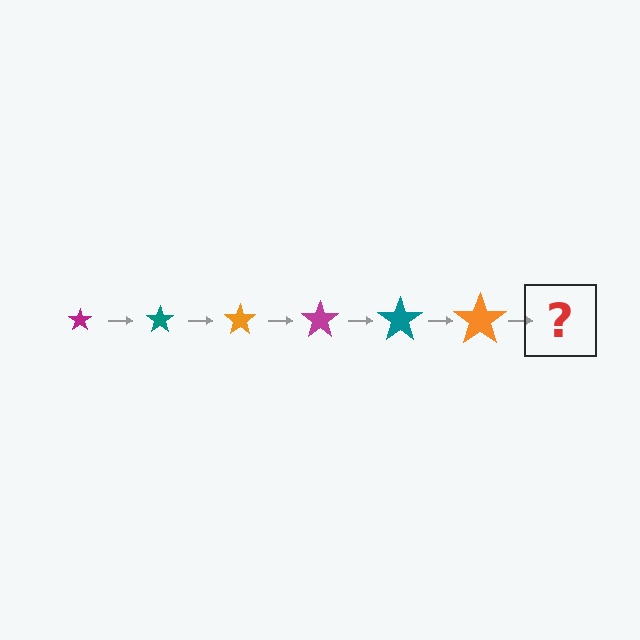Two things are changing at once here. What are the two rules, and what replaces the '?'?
The two rules are that the star grows larger each step and the color cycles through magenta, teal, and orange. The '?' should be a magenta star, larger than the previous one.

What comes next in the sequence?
The next element should be a magenta star, larger than the previous one.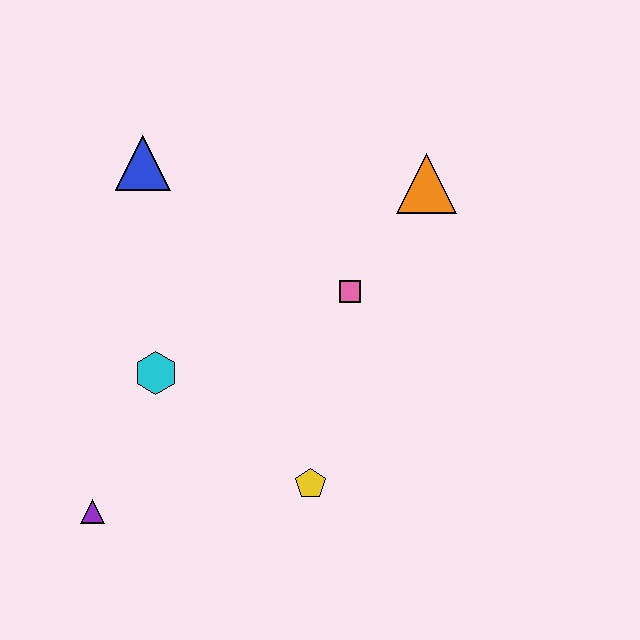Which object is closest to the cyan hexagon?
The purple triangle is closest to the cyan hexagon.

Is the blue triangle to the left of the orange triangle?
Yes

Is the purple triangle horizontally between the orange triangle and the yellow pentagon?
No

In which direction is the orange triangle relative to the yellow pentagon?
The orange triangle is above the yellow pentagon.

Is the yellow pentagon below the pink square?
Yes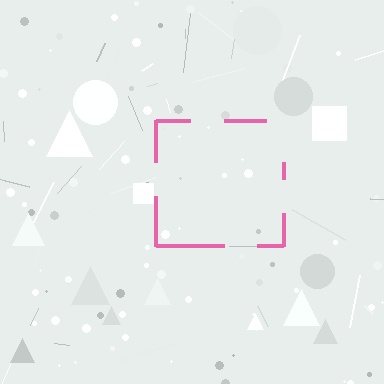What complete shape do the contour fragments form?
The contour fragments form a square.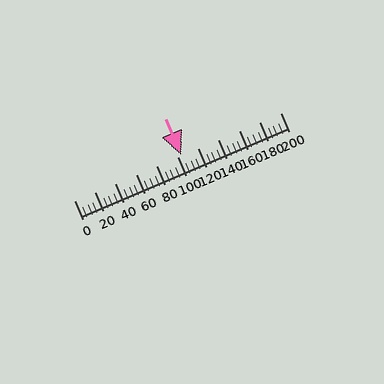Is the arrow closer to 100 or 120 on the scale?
The arrow is closer to 100.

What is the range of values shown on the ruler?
The ruler shows values from 0 to 200.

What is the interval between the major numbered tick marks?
The major tick marks are spaced 20 units apart.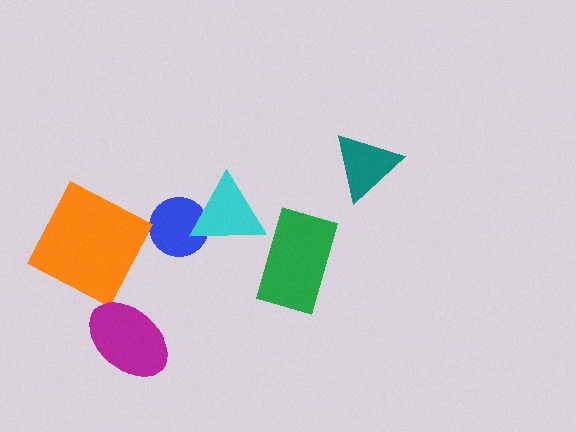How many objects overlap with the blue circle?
1 object overlaps with the blue circle.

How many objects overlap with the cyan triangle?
1 object overlaps with the cyan triangle.